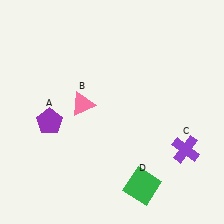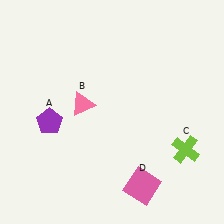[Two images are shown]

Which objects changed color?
C changed from purple to lime. D changed from green to pink.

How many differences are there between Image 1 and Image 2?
There are 2 differences between the two images.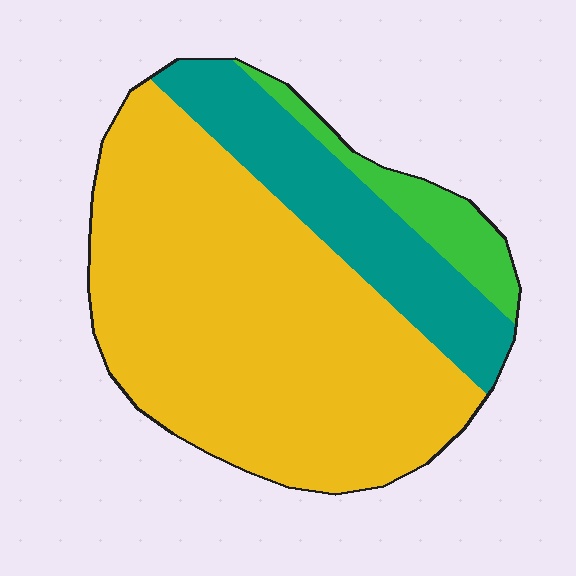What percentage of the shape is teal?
Teal takes up about one quarter (1/4) of the shape.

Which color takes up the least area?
Green, at roughly 10%.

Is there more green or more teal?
Teal.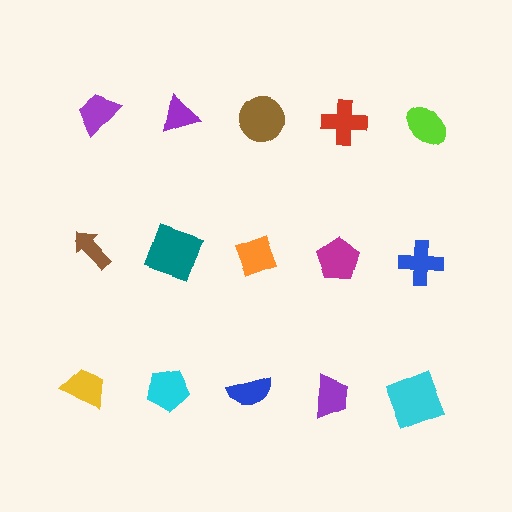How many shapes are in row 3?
5 shapes.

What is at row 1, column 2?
A purple triangle.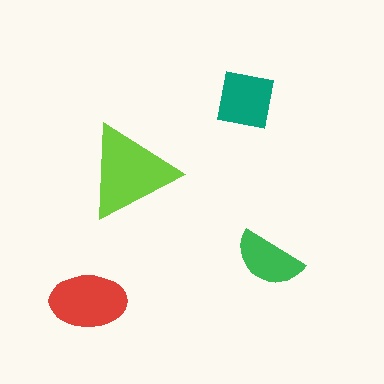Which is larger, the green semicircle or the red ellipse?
The red ellipse.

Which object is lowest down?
The red ellipse is bottommost.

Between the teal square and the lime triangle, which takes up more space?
The lime triangle.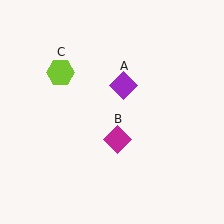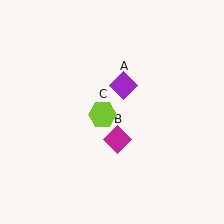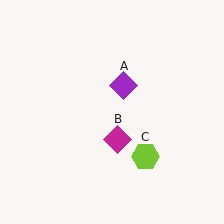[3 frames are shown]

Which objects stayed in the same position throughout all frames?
Purple diamond (object A) and magenta diamond (object B) remained stationary.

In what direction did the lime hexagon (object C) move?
The lime hexagon (object C) moved down and to the right.